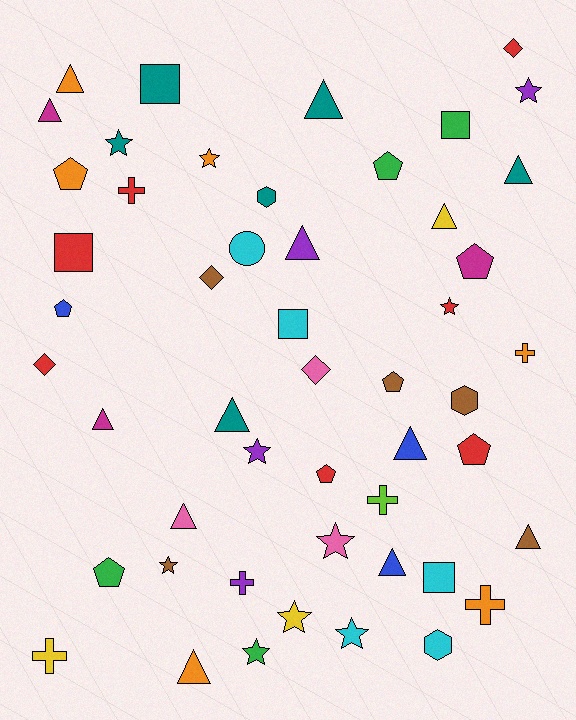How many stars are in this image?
There are 10 stars.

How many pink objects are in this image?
There are 3 pink objects.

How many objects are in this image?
There are 50 objects.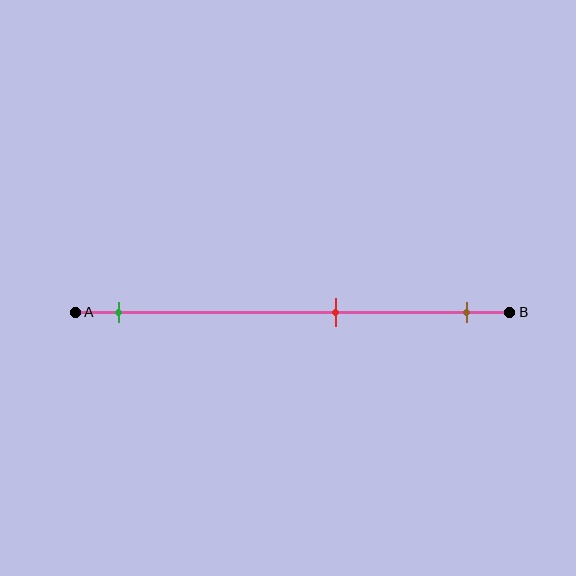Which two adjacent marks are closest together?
The red and brown marks are the closest adjacent pair.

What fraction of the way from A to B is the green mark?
The green mark is approximately 10% (0.1) of the way from A to B.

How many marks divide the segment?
There are 3 marks dividing the segment.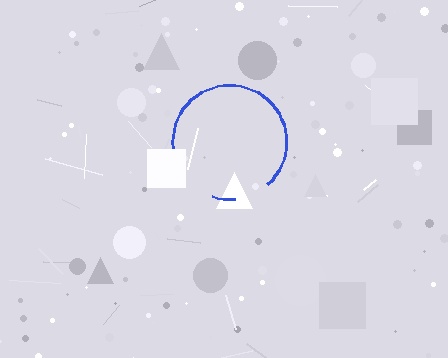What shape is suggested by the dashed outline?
The dashed outline suggests a circle.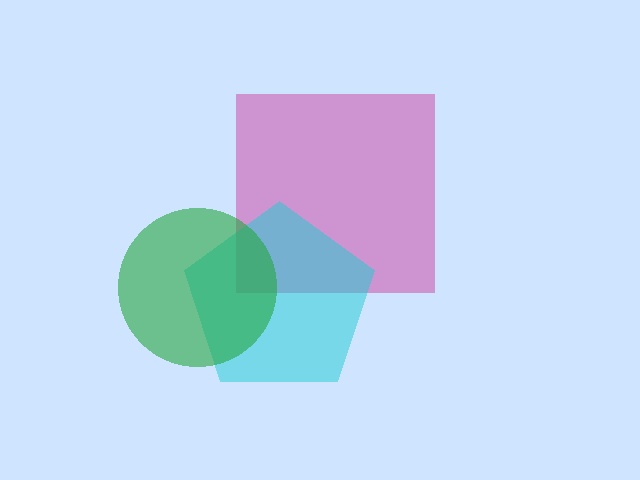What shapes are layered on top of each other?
The layered shapes are: a magenta square, a cyan pentagon, a green circle.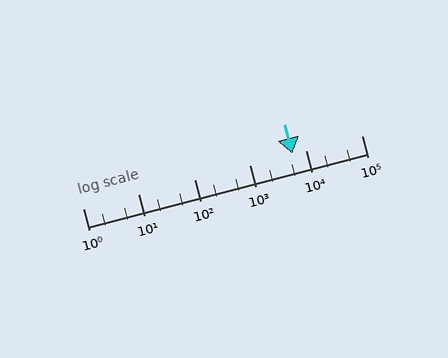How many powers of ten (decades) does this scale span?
The scale spans 5 decades, from 1 to 100000.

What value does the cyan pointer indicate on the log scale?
The pointer indicates approximately 5800.